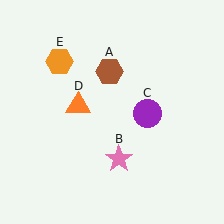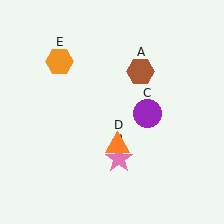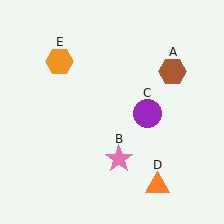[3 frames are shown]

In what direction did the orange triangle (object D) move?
The orange triangle (object D) moved down and to the right.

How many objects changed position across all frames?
2 objects changed position: brown hexagon (object A), orange triangle (object D).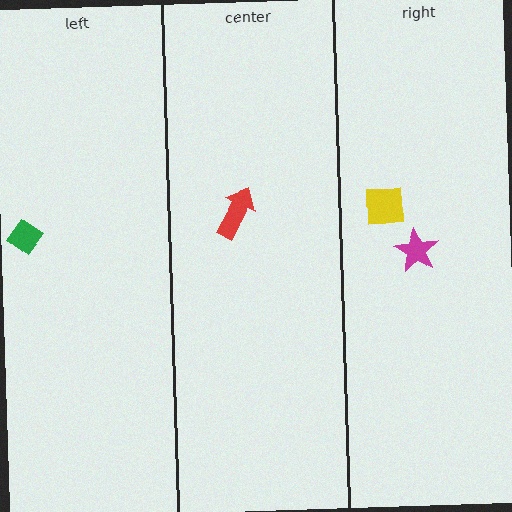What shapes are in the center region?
The red arrow.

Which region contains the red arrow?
The center region.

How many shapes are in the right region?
2.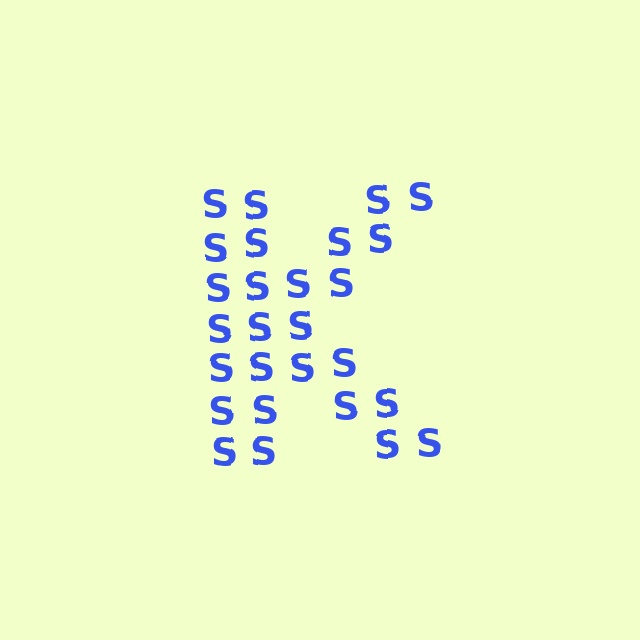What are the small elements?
The small elements are letter S's.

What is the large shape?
The large shape is the letter K.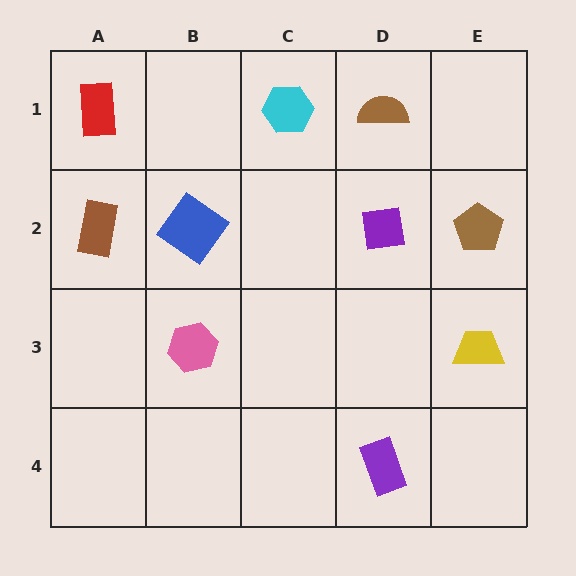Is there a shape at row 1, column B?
No, that cell is empty.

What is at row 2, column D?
A purple square.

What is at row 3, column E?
A yellow trapezoid.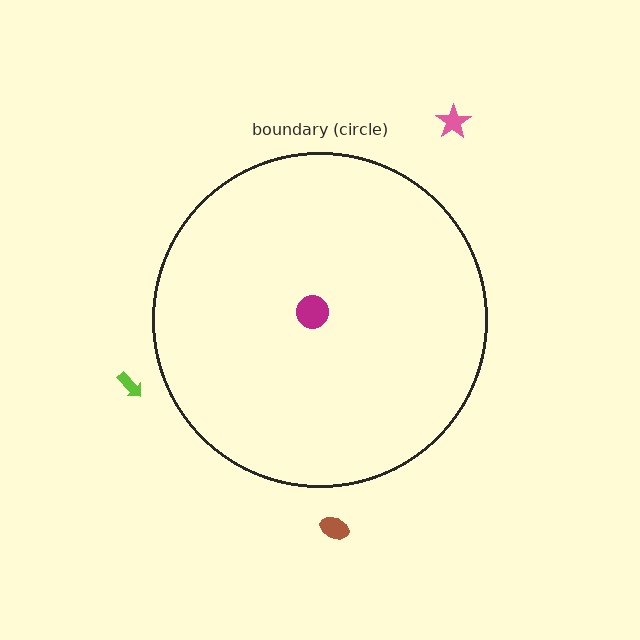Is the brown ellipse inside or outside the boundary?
Outside.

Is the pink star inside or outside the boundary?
Outside.